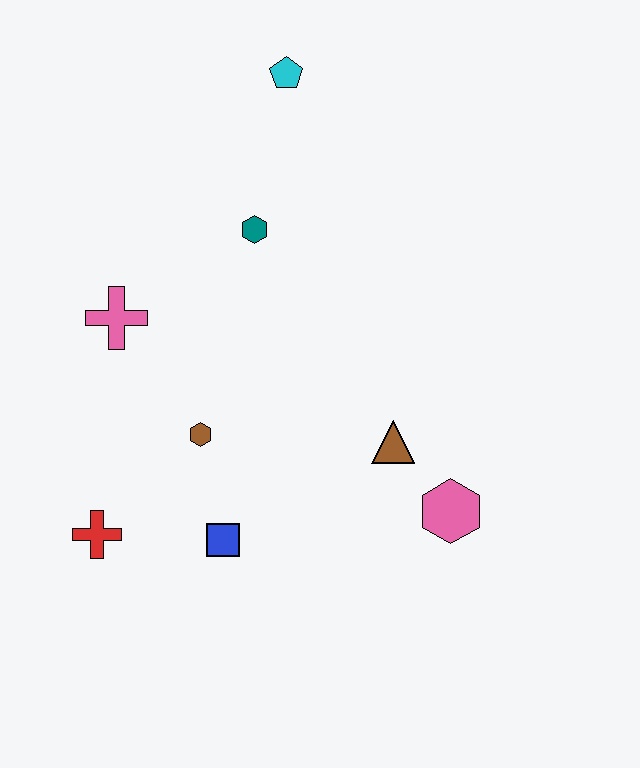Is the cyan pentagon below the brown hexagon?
No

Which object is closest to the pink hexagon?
The brown triangle is closest to the pink hexagon.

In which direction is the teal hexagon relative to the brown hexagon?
The teal hexagon is above the brown hexagon.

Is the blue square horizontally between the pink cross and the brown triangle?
Yes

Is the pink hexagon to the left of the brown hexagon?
No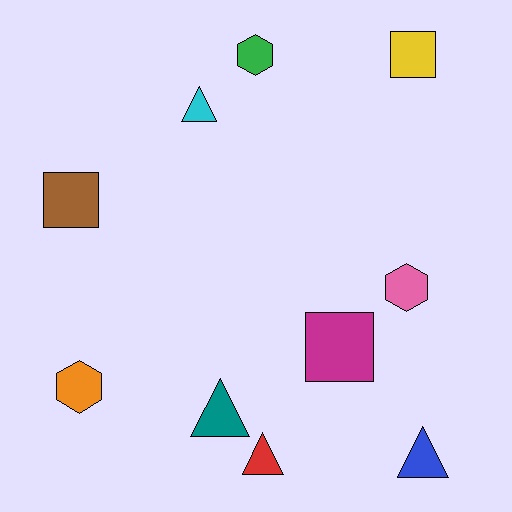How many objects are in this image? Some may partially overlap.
There are 10 objects.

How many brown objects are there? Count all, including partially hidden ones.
There is 1 brown object.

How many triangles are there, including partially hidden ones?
There are 4 triangles.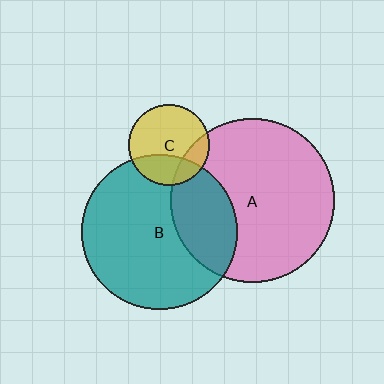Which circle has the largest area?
Circle A (pink).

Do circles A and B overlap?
Yes.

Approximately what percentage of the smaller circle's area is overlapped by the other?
Approximately 30%.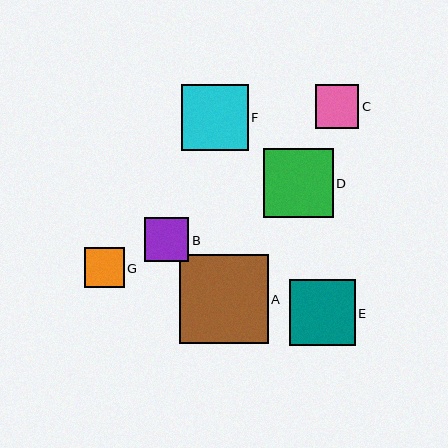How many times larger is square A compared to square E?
Square A is approximately 1.3 times the size of square E.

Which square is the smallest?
Square G is the smallest with a size of approximately 40 pixels.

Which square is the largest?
Square A is the largest with a size of approximately 89 pixels.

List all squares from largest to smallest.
From largest to smallest: A, D, F, E, B, C, G.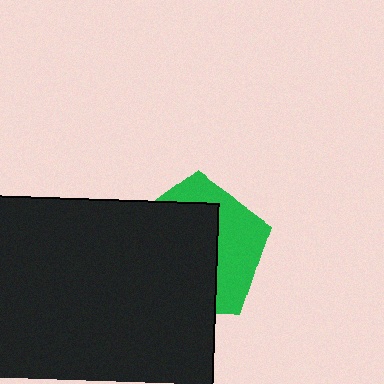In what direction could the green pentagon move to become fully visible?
The green pentagon could move toward the upper-right. That would shift it out from behind the black rectangle entirely.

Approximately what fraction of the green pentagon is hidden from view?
Roughly 62% of the green pentagon is hidden behind the black rectangle.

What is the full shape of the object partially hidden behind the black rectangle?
The partially hidden object is a green pentagon.